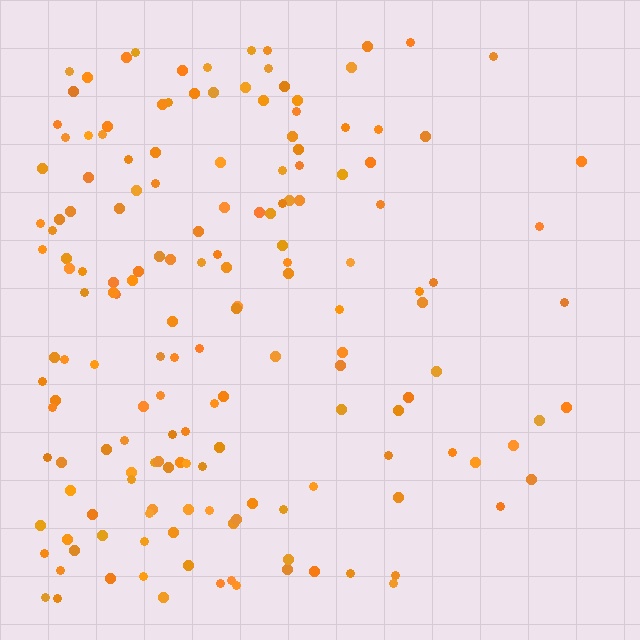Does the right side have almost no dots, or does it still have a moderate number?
Still a moderate number, just noticeably fewer than the left.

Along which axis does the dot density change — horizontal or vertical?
Horizontal.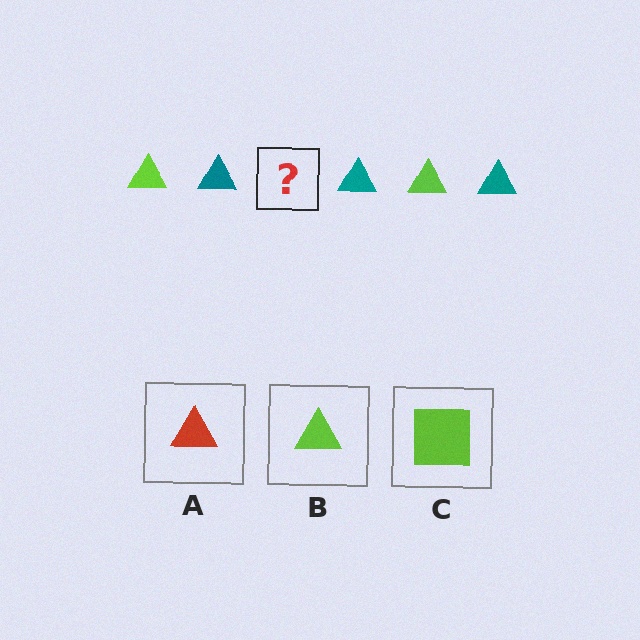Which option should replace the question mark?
Option B.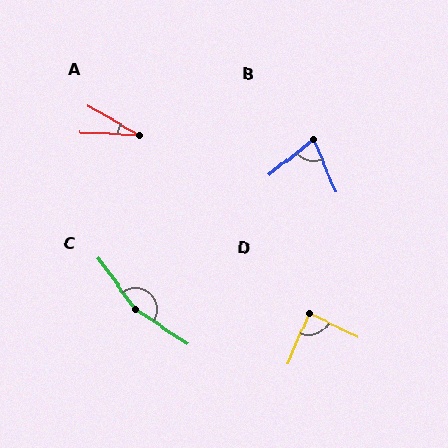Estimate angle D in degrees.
Approximately 88 degrees.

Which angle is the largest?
C, at approximately 159 degrees.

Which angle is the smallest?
A, at approximately 28 degrees.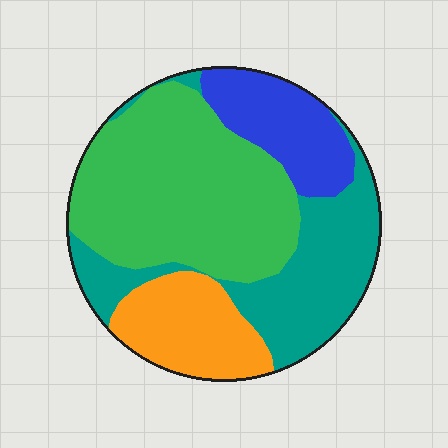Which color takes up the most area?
Green, at roughly 40%.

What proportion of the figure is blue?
Blue covers 15% of the figure.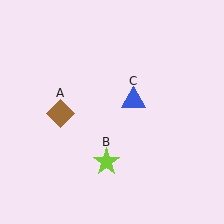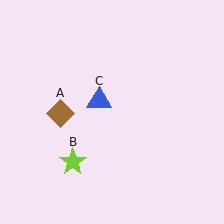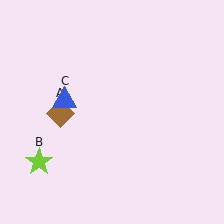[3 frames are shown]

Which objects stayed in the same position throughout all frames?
Brown diamond (object A) remained stationary.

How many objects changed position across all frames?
2 objects changed position: lime star (object B), blue triangle (object C).